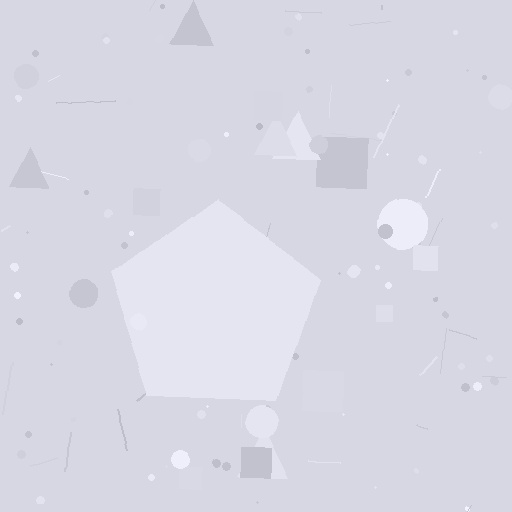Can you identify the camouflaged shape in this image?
The camouflaged shape is a pentagon.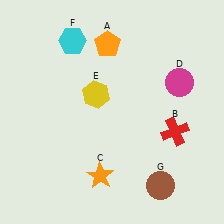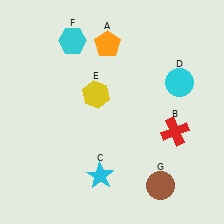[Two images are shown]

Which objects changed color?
C changed from orange to cyan. D changed from magenta to cyan.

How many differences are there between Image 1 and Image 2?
There are 2 differences between the two images.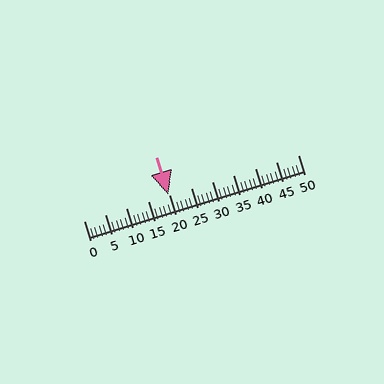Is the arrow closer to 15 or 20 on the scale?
The arrow is closer to 20.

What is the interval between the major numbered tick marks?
The major tick marks are spaced 5 units apart.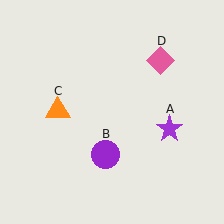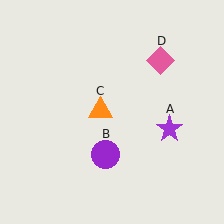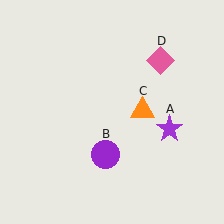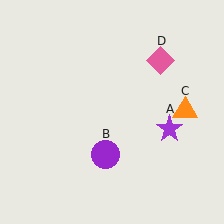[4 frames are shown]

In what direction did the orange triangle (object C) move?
The orange triangle (object C) moved right.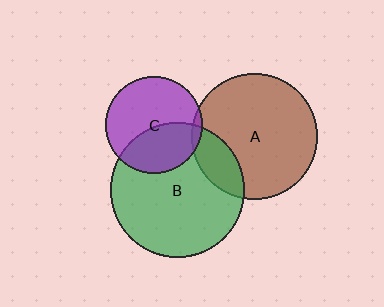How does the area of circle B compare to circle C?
Approximately 1.9 times.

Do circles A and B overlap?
Yes.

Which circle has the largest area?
Circle B (green).